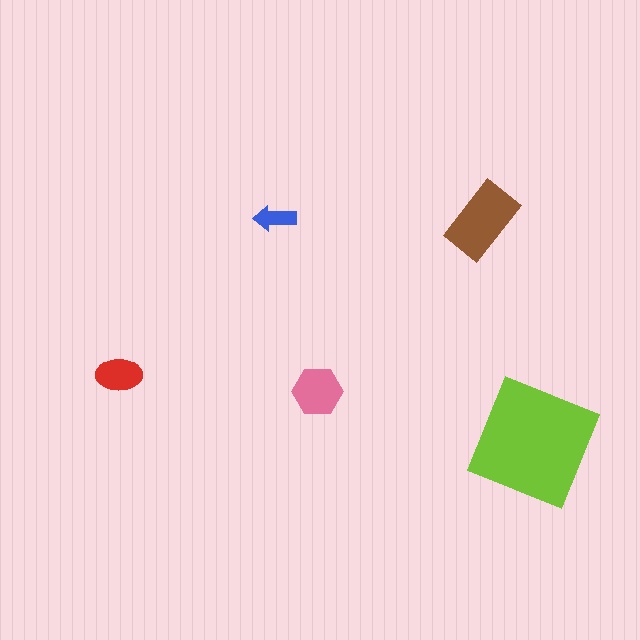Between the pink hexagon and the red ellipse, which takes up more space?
The pink hexagon.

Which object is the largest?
The lime square.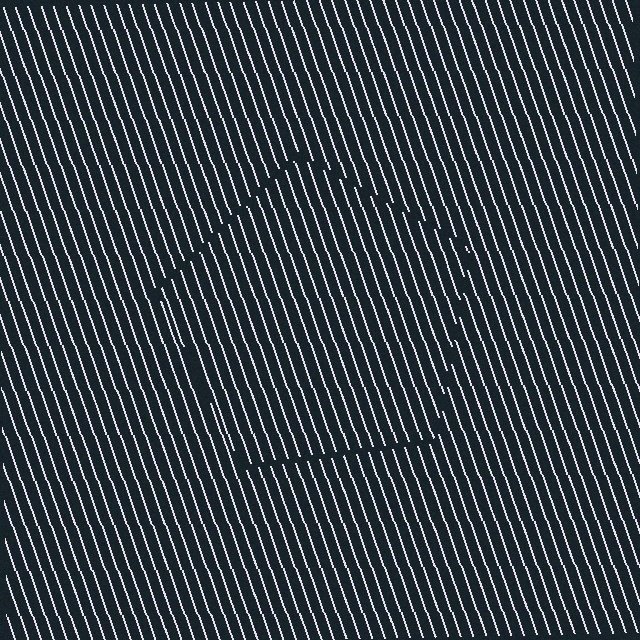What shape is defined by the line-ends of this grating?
An illusory pentagon. The interior of the shape contains the same grating, shifted by half a period — the contour is defined by the phase discontinuity where line-ends from the inner and outer gratings abut.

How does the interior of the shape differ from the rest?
The interior of the shape contains the same grating, shifted by half a period — the contour is defined by the phase discontinuity where line-ends from the inner and outer gratings abut.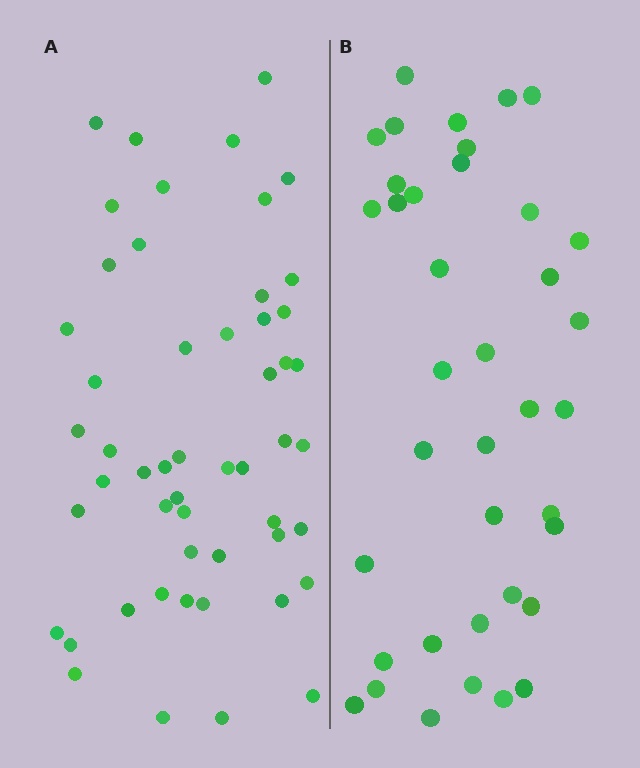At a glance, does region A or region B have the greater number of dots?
Region A (the left region) has more dots.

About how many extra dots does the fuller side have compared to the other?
Region A has approximately 15 more dots than region B.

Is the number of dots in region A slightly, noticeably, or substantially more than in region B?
Region A has noticeably more, but not dramatically so. The ratio is roughly 1.4 to 1.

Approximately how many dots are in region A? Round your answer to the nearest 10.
About 50 dots. (The exact count is 52, which rounds to 50.)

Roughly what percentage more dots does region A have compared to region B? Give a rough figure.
About 35% more.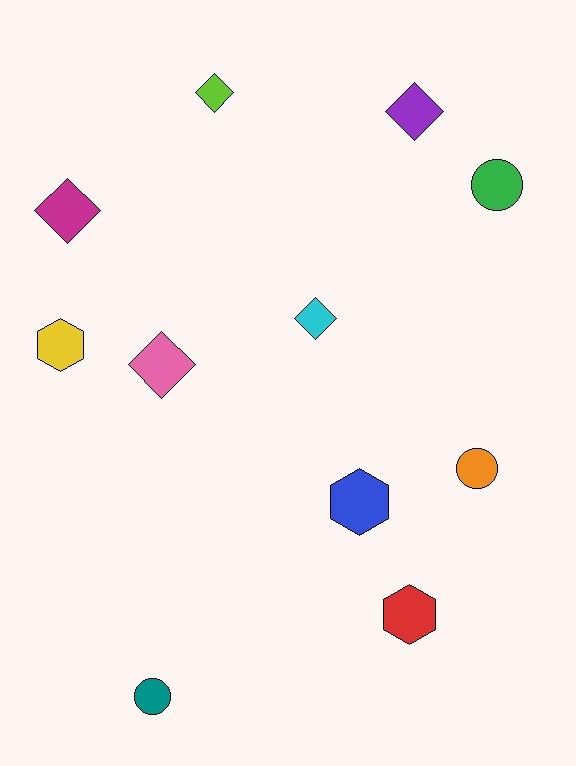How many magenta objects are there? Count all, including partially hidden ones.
There is 1 magenta object.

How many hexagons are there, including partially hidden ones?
There are 3 hexagons.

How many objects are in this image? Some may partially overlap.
There are 11 objects.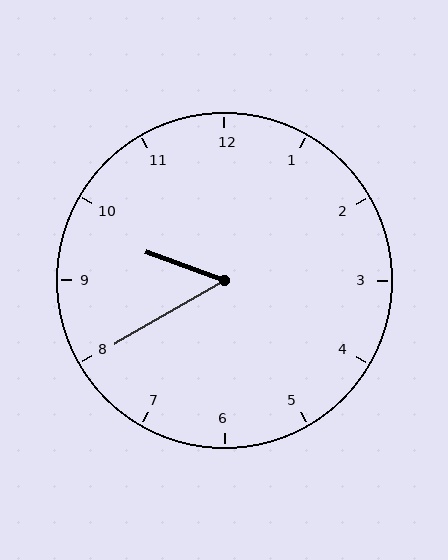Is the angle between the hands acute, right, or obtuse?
It is acute.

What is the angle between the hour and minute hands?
Approximately 50 degrees.